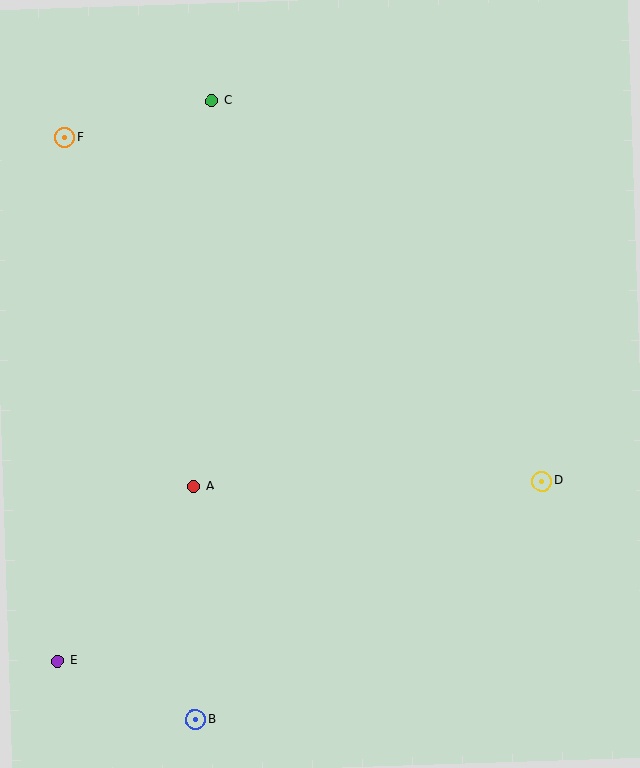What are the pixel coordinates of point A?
Point A is at (194, 486).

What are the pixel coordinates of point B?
Point B is at (195, 720).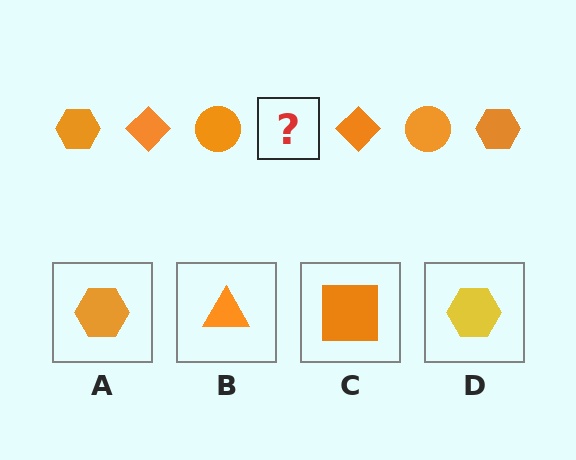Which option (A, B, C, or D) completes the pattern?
A.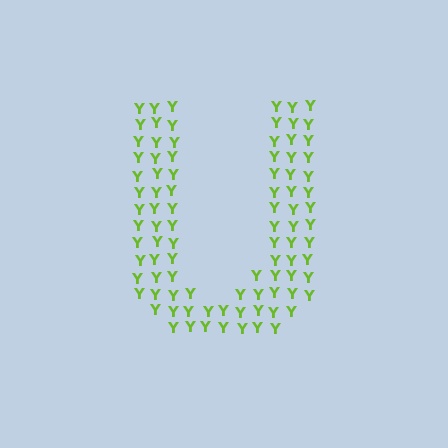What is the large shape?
The large shape is the letter U.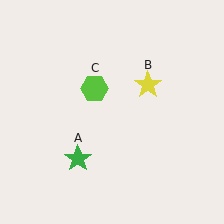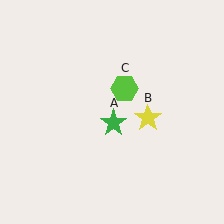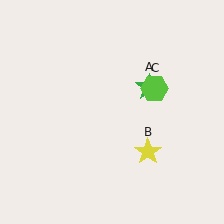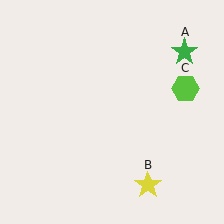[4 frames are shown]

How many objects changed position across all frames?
3 objects changed position: green star (object A), yellow star (object B), lime hexagon (object C).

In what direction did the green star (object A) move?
The green star (object A) moved up and to the right.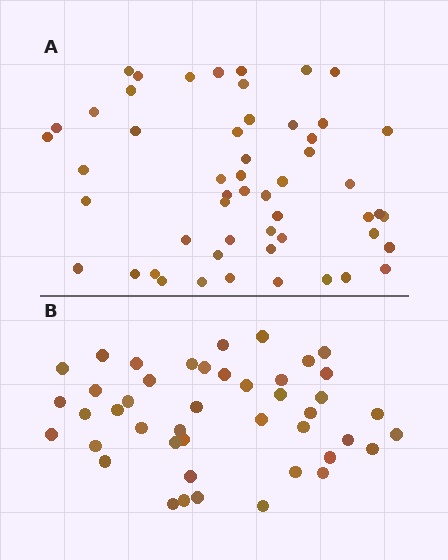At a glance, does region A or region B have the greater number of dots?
Region A (the top region) has more dots.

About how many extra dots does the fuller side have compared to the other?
Region A has roughly 8 or so more dots than region B.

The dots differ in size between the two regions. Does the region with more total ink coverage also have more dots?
No. Region B has more total ink coverage because its dots are larger, but region A actually contains more individual dots. Total area can be misleading — the number of items is what matters here.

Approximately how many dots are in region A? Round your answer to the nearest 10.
About 50 dots. (The exact count is 53, which rounds to 50.)